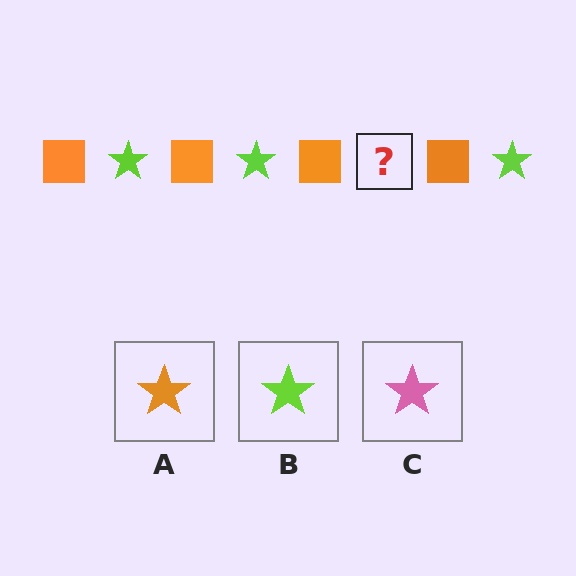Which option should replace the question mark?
Option B.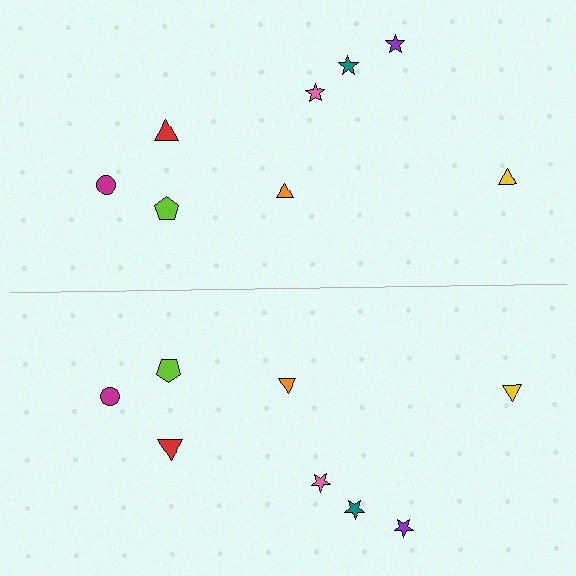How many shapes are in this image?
There are 16 shapes in this image.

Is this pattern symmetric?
Yes, this pattern has bilateral (reflection) symmetry.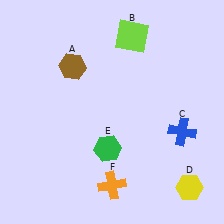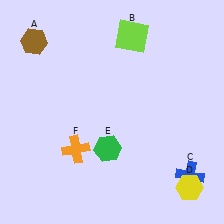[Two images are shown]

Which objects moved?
The objects that moved are: the brown hexagon (A), the blue cross (C), the orange cross (F).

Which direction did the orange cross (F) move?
The orange cross (F) moved left.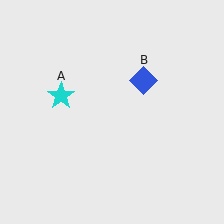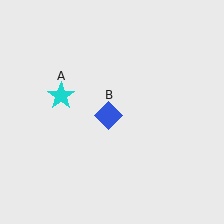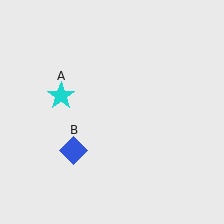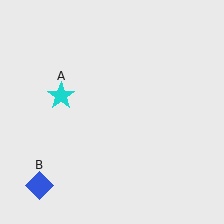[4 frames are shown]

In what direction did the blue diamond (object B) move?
The blue diamond (object B) moved down and to the left.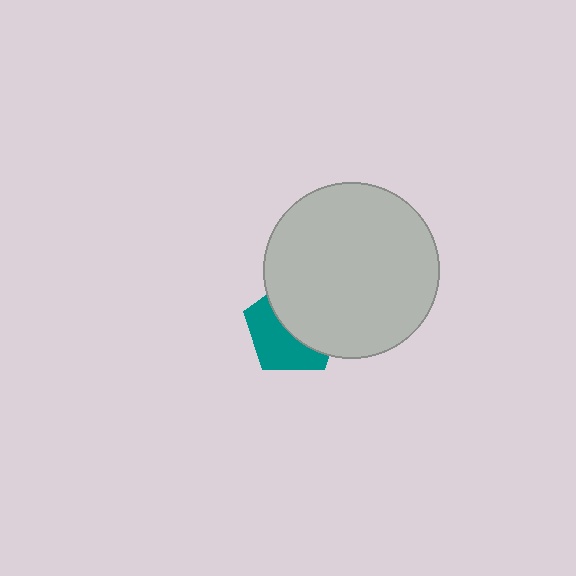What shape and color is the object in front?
The object in front is a light gray circle.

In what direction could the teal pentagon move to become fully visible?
The teal pentagon could move toward the lower-left. That would shift it out from behind the light gray circle entirely.